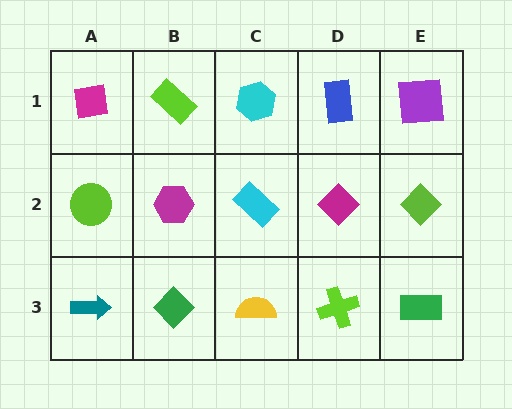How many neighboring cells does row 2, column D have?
4.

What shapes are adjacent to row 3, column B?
A magenta hexagon (row 2, column B), a teal arrow (row 3, column A), a yellow semicircle (row 3, column C).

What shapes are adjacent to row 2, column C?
A cyan hexagon (row 1, column C), a yellow semicircle (row 3, column C), a magenta hexagon (row 2, column B), a magenta diamond (row 2, column D).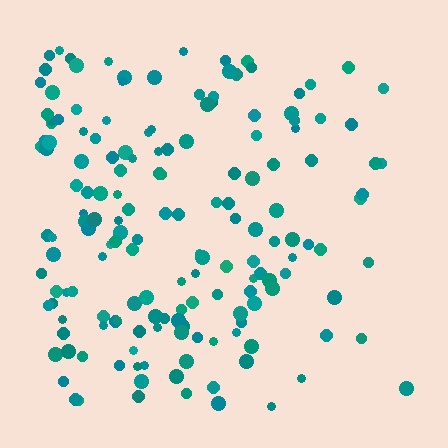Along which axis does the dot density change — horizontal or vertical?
Horizontal.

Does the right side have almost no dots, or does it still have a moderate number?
Still a moderate number, just noticeably fewer than the left.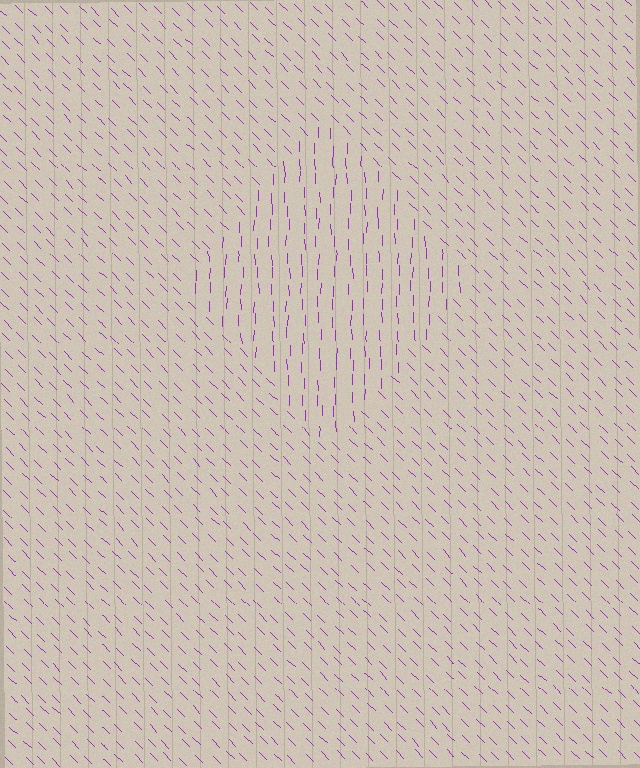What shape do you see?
I see a diamond.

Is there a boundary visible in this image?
Yes, there is a texture boundary formed by a change in line orientation.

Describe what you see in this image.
The image is filled with small purple line segments. A diamond region in the image has lines oriented differently from the surrounding lines, creating a visible texture boundary.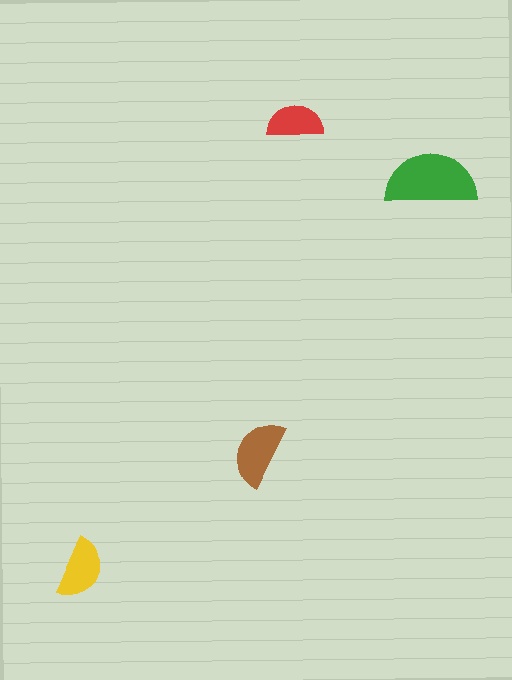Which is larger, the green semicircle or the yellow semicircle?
The green one.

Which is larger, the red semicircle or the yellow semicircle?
The yellow one.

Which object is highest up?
The red semicircle is topmost.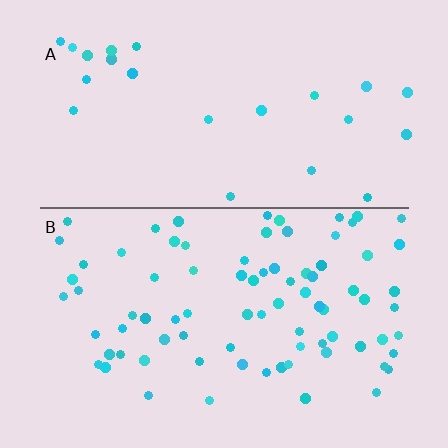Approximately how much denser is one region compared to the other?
Approximately 3.2× — region B over region A.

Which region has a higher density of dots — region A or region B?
B (the bottom).